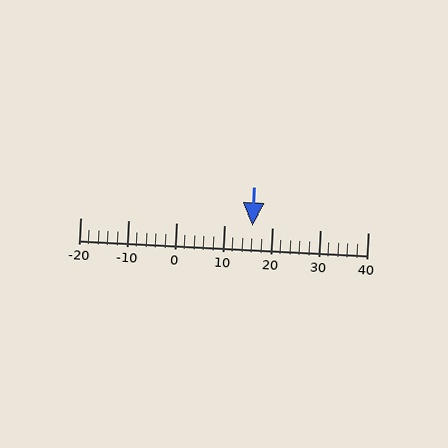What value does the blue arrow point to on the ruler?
The blue arrow points to approximately 16.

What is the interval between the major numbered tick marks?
The major tick marks are spaced 10 units apart.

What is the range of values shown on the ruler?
The ruler shows values from -20 to 40.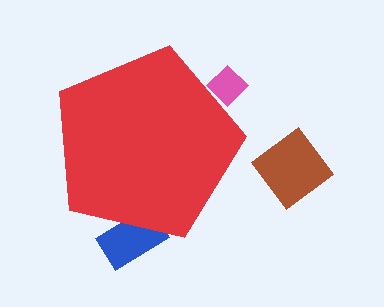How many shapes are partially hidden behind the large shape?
2 shapes are partially hidden.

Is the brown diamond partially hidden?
No, the brown diamond is fully visible.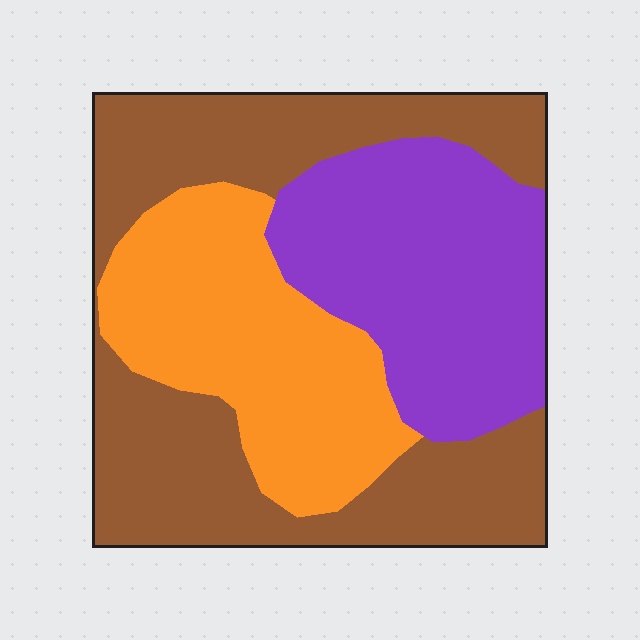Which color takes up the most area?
Brown, at roughly 45%.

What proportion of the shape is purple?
Purple covers 29% of the shape.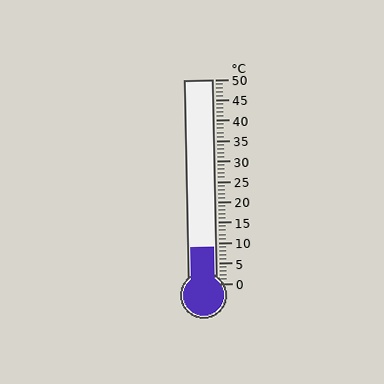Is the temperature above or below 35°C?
The temperature is below 35°C.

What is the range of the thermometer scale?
The thermometer scale ranges from 0°C to 50°C.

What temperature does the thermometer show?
The thermometer shows approximately 9°C.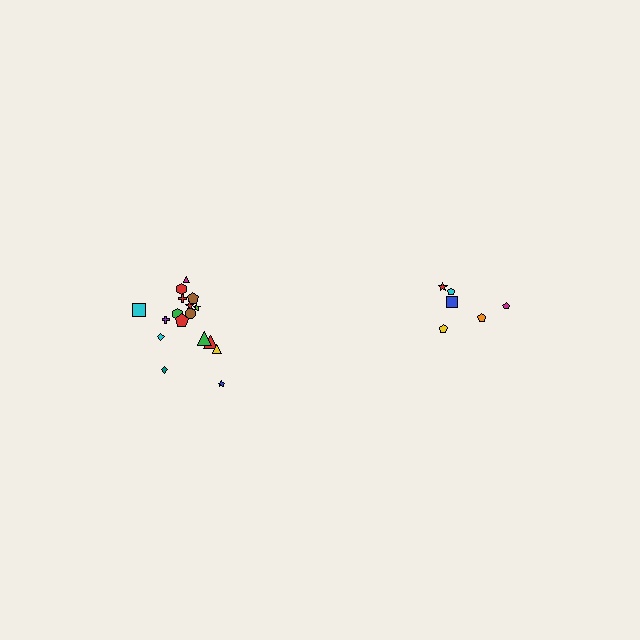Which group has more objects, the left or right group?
The left group.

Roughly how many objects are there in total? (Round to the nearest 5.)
Roughly 25 objects in total.